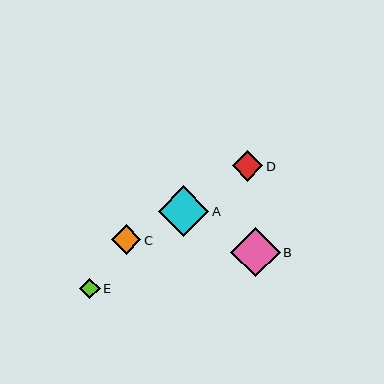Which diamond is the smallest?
Diamond E is the smallest with a size of approximately 21 pixels.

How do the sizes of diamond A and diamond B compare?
Diamond A and diamond B are approximately the same size.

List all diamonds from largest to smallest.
From largest to smallest: A, B, D, C, E.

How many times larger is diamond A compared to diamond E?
Diamond A is approximately 2.4 times the size of diamond E.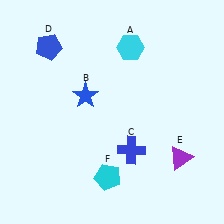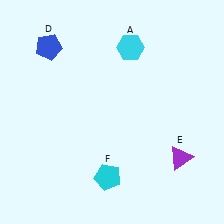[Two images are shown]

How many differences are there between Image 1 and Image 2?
There are 2 differences between the two images.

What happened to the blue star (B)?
The blue star (B) was removed in Image 2. It was in the top-left area of Image 1.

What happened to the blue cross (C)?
The blue cross (C) was removed in Image 2. It was in the bottom-right area of Image 1.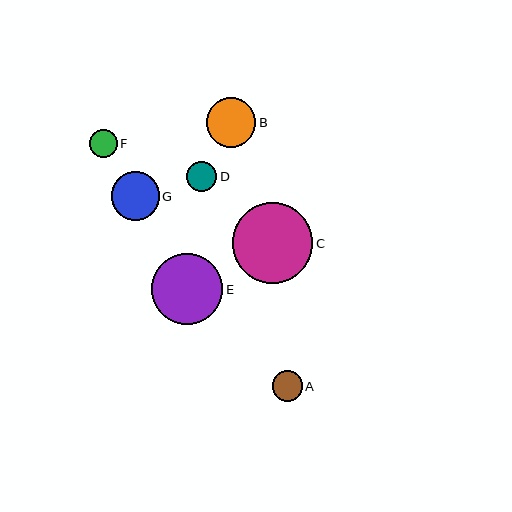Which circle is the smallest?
Circle F is the smallest with a size of approximately 28 pixels.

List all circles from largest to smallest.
From largest to smallest: C, E, B, G, A, D, F.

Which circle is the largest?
Circle C is the largest with a size of approximately 80 pixels.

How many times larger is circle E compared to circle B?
Circle E is approximately 1.4 times the size of circle B.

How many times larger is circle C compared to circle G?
Circle C is approximately 1.7 times the size of circle G.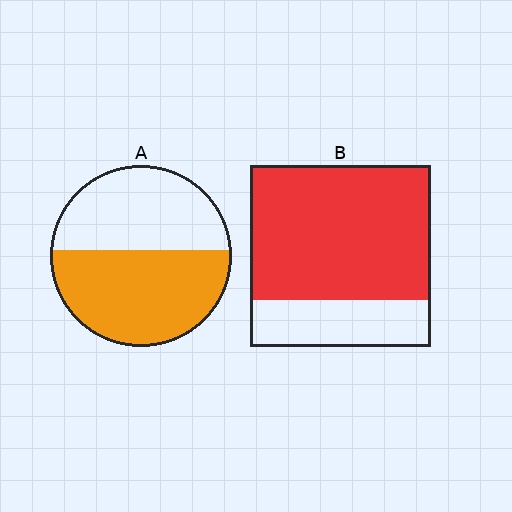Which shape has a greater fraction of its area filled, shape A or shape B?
Shape B.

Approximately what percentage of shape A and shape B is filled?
A is approximately 55% and B is approximately 75%.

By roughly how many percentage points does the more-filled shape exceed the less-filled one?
By roughly 20 percentage points (B over A).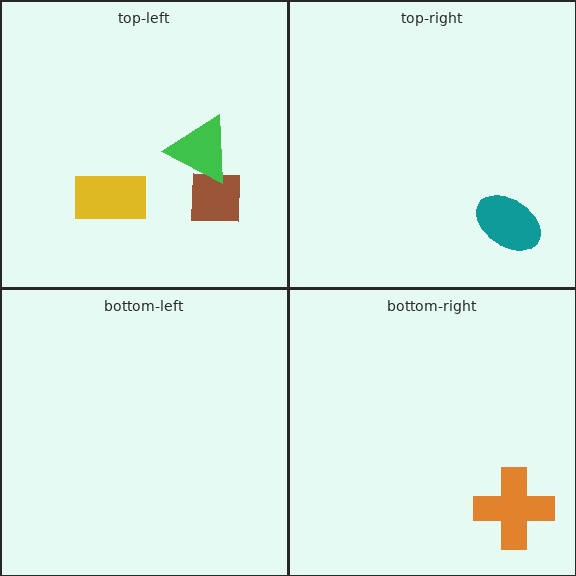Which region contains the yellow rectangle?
The top-left region.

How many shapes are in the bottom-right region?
1.